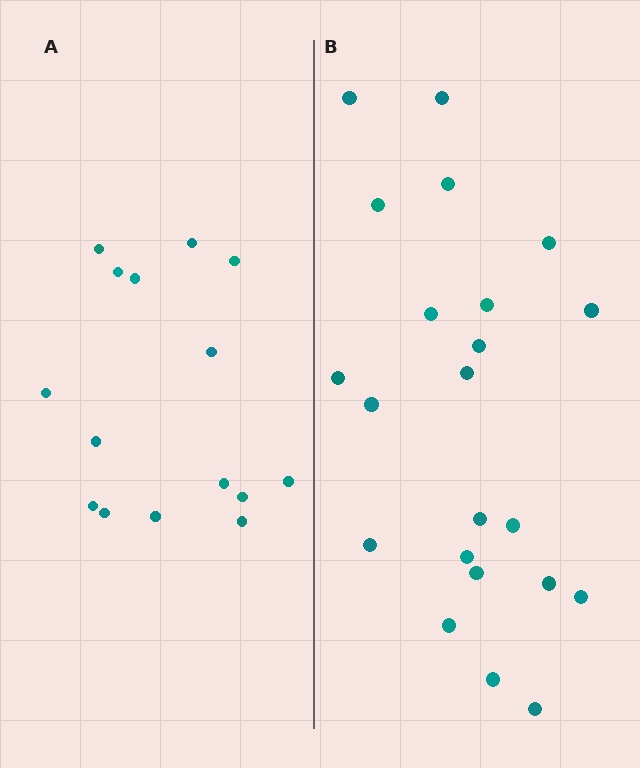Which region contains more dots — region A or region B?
Region B (the right region) has more dots.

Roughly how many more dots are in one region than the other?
Region B has roughly 8 or so more dots than region A.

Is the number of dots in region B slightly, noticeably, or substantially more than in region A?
Region B has substantially more. The ratio is roughly 1.5 to 1.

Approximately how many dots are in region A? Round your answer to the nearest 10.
About 20 dots. (The exact count is 15, which rounds to 20.)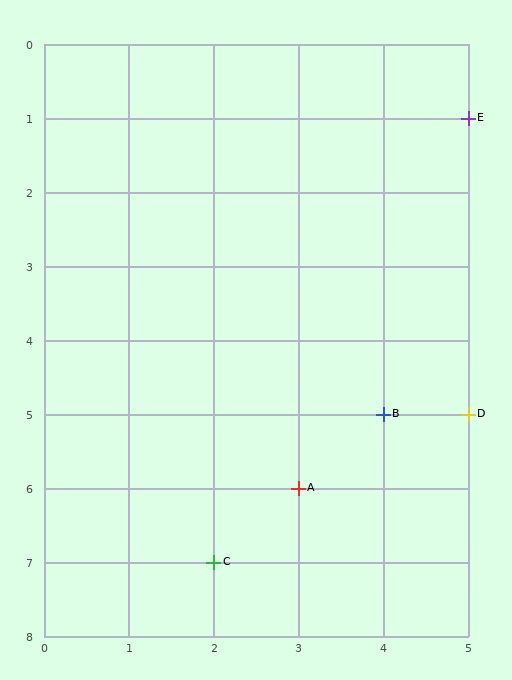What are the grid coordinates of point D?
Point D is at grid coordinates (5, 5).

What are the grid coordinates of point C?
Point C is at grid coordinates (2, 7).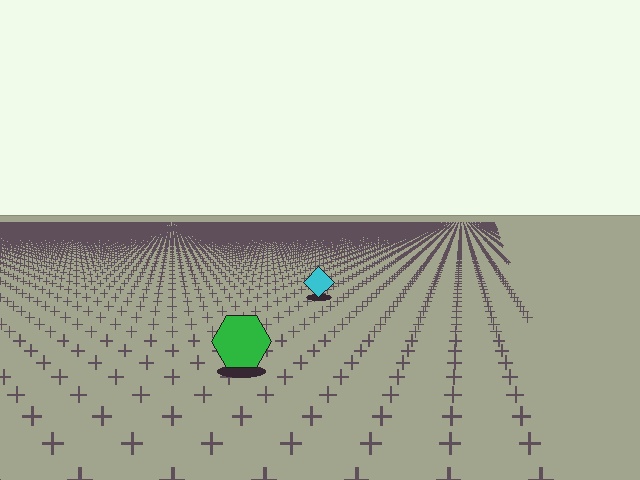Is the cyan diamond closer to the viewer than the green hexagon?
No. The green hexagon is closer — you can tell from the texture gradient: the ground texture is coarser near it.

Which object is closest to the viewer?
The green hexagon is closest. The texture marks near it are larger and more spread out.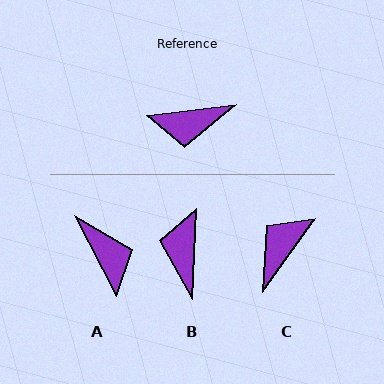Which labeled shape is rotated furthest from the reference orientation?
C, about 133 degrees away.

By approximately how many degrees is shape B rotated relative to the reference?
Approximately 100 degrees clockwise.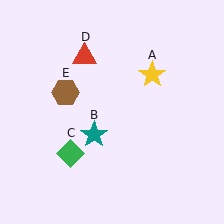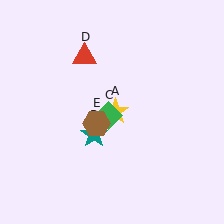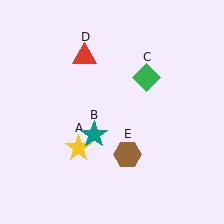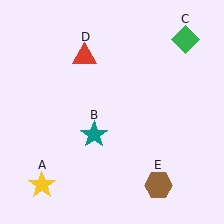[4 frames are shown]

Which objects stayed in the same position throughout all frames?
Teal star (object B) and red triangle (object D) remained stationary.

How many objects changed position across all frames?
3 objects changed position: yellow star (object A), green diamond (object C), brown hexagon (object E).